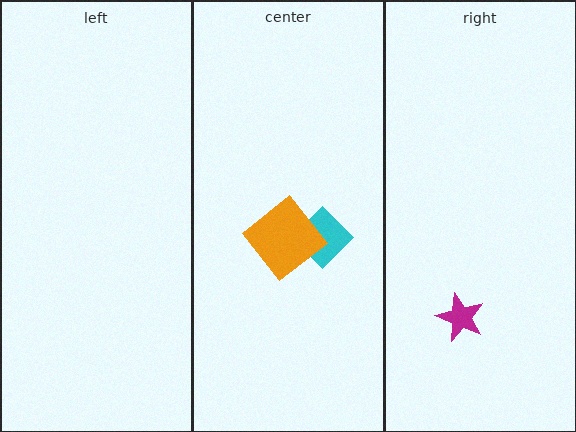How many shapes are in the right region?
1.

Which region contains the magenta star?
The right region.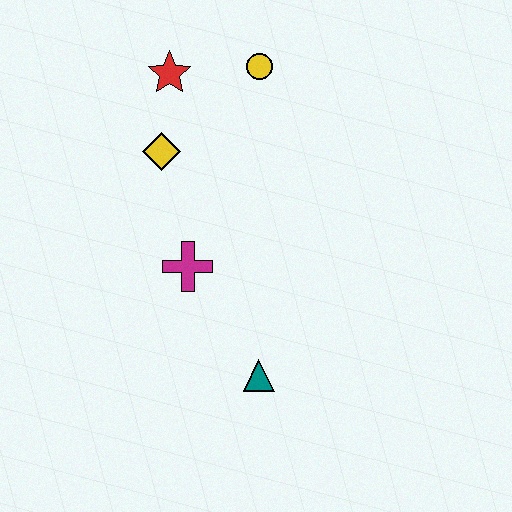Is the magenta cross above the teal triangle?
Yes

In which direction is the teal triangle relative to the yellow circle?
The teal triangle is below the yellow circle.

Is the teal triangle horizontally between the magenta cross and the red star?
No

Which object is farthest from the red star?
The teal triangle is farthest from the red star.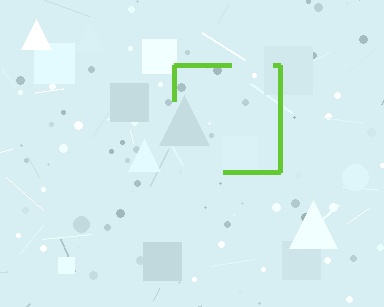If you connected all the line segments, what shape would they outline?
They would outline a square.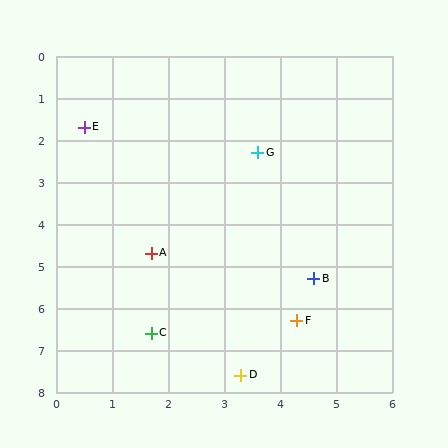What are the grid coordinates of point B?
Point B is at approximately (4.6, 5.3).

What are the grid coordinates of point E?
Point E is at approximately (0.5, 1.7).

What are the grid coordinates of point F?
Point F is at approximately (4.3, 6.3).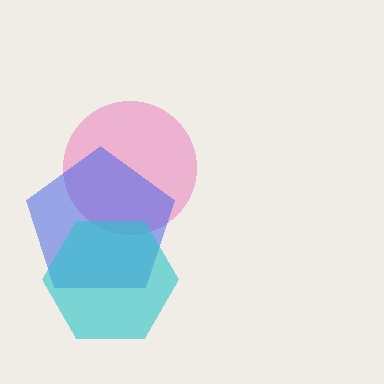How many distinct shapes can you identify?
There are 3 distinct shapes: a pink circle, a blue pentagon, a cyan hexagon.